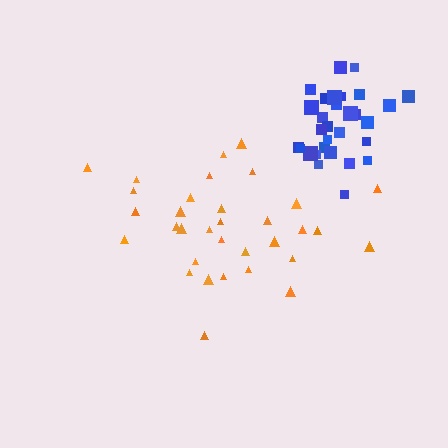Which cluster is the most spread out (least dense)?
Orange.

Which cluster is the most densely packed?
Blue.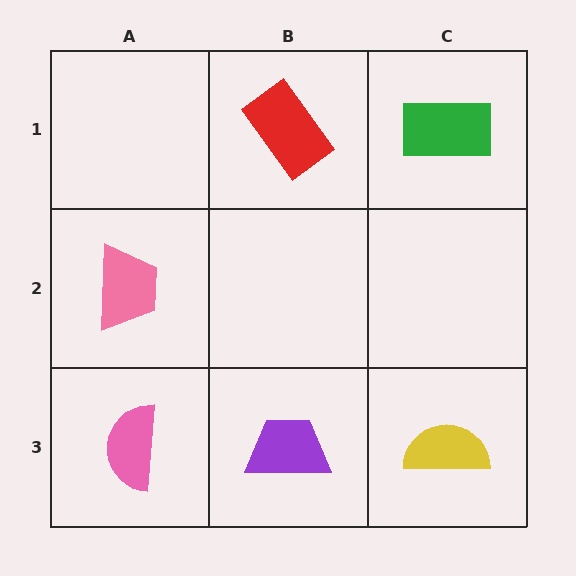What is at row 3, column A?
A pink semicircle.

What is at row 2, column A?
A pink trapezoid.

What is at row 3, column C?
A yellow semicircle.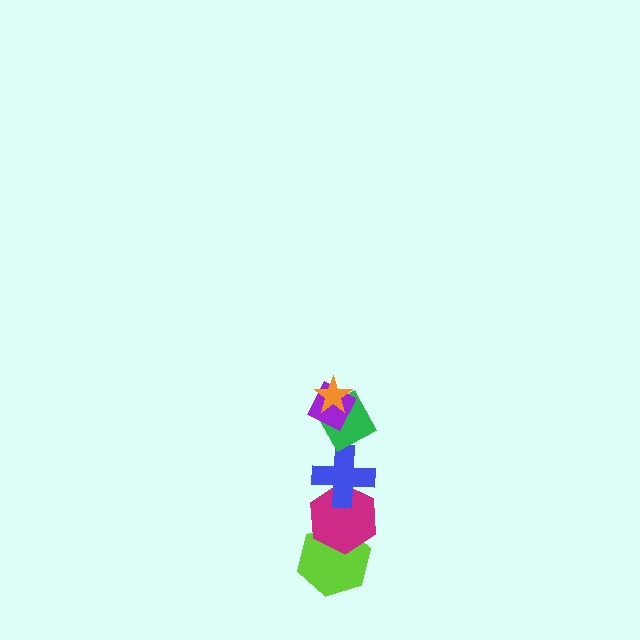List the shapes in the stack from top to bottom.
From top to bottom: the orange star, the purple diamond, the green diamond, the blue cross, the magenta hexagon, the lime hexagon.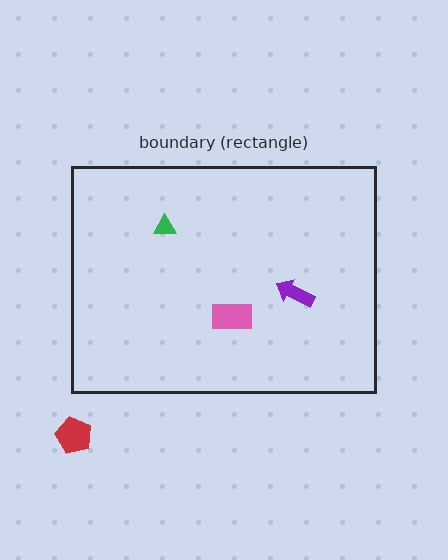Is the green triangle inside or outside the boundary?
Inside.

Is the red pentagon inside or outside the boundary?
Outside.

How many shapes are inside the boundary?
3 inside, 1 outside.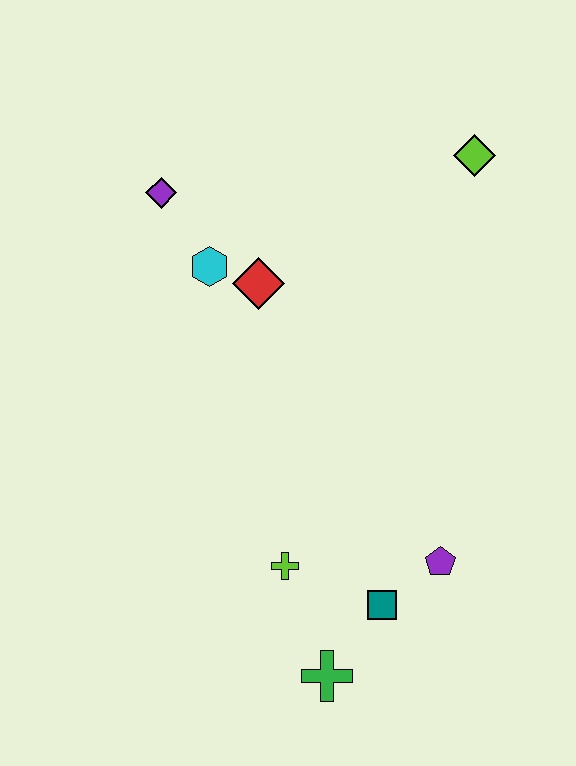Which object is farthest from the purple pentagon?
The purple diamond is farthest from the purple pentagon.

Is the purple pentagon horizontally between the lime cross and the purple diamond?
No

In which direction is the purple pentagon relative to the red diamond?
The purple pentagon is below the red diamond.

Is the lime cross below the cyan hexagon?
Yes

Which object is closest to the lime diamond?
The red diamond is closest to the lime diamond.